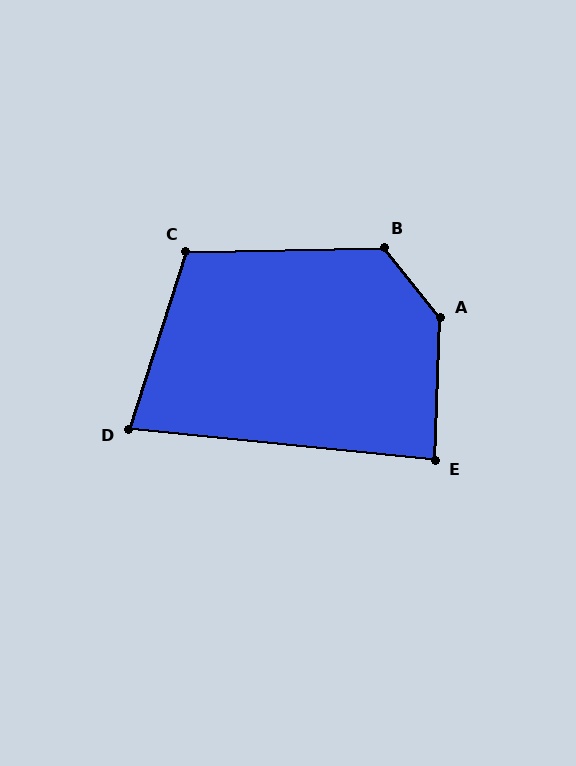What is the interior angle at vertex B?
Approximately 128 degrees (obtuse).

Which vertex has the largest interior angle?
A, at approximately 139 degrees.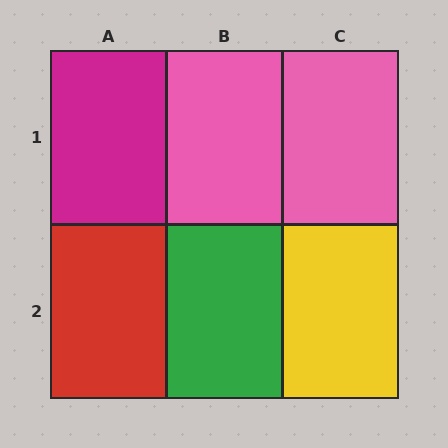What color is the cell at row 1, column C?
Pink.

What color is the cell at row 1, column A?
Magenta.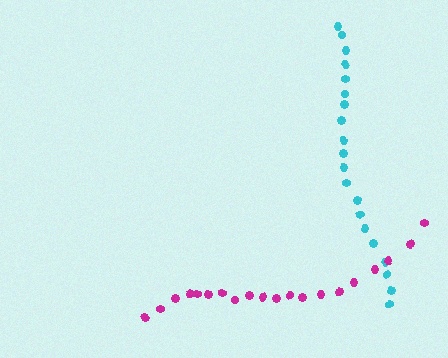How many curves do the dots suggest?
There are 2 distinct paths.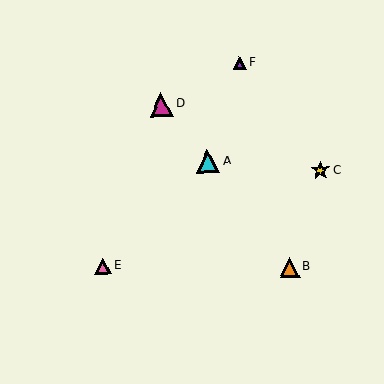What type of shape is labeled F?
Shape F is a purple triangle.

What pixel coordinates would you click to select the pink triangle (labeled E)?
Click at (103, 266) to select the pink triangle E.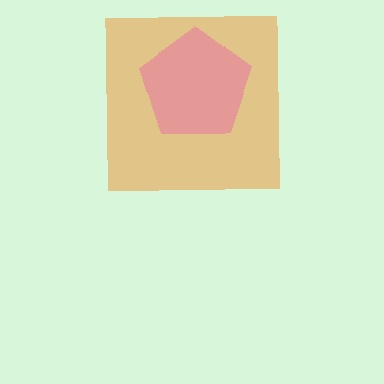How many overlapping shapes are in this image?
There are 2 overlapping shapes in the image.